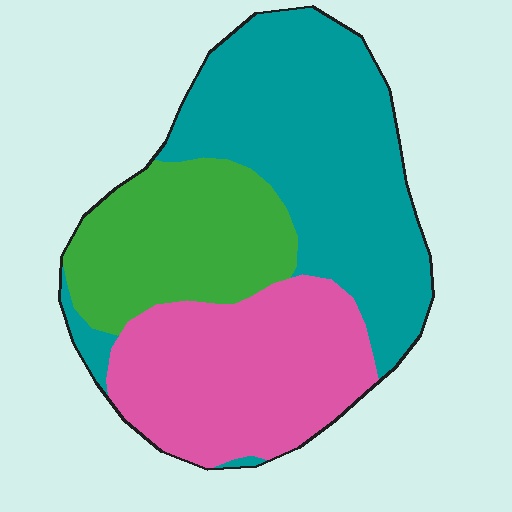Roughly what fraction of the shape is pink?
Pink takes up about one third (1/3) of the shape.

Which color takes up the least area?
Green, at roughly 25%.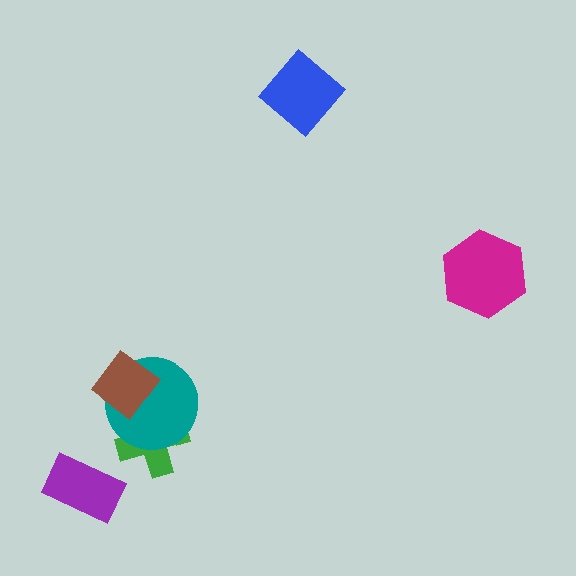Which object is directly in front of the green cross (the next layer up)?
The teal circle is directly in front of the green cross.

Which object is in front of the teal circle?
The brown diamond is in front of the teal circle.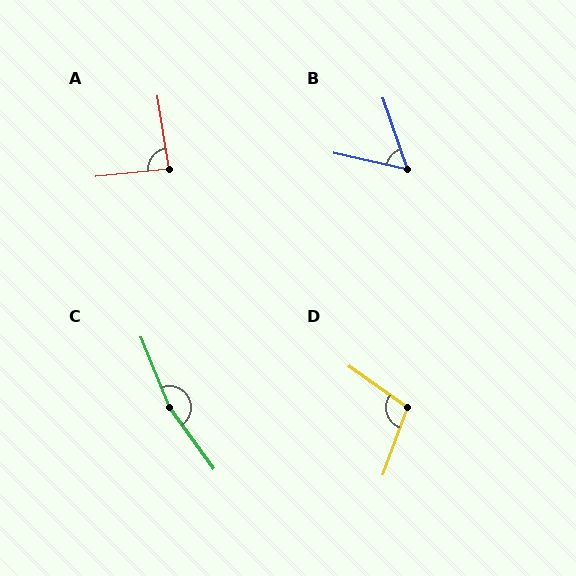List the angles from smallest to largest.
B (59°), A (87°), D (105°), C (166°).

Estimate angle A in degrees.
Approximately 87 degrees.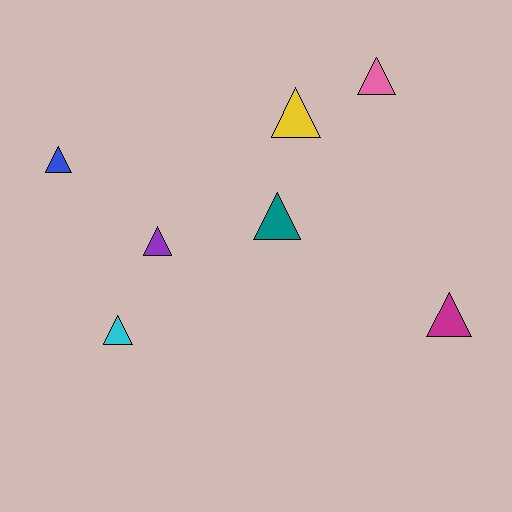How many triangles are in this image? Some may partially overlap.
There are 7 triangles.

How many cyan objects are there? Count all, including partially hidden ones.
There is 1 cyan object.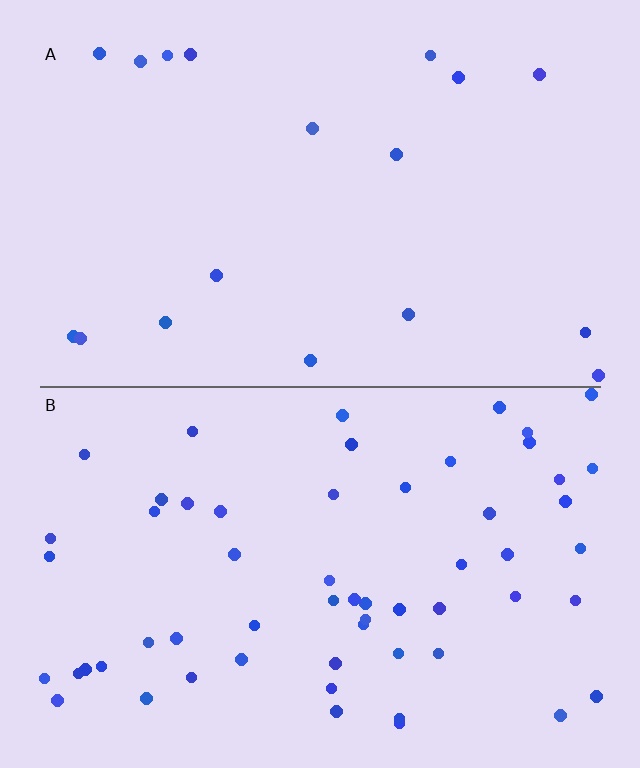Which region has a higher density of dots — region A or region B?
B (the bottom).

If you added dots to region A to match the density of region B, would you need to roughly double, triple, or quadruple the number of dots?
Approximately triple.